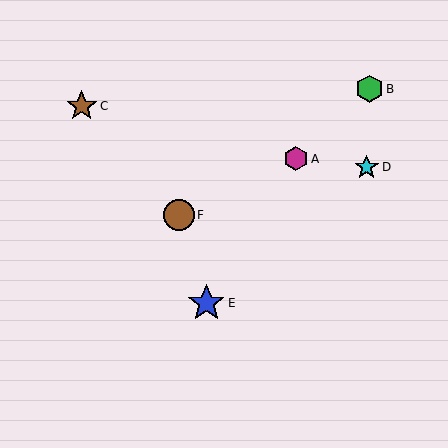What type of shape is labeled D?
Shape D is a cyan star.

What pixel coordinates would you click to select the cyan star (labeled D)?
Click at (367, 167) to select the cyan star D.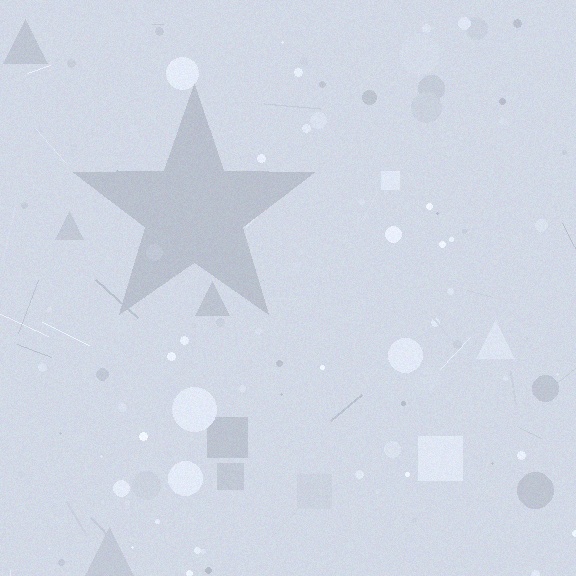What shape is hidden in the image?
A star is hidden in the image.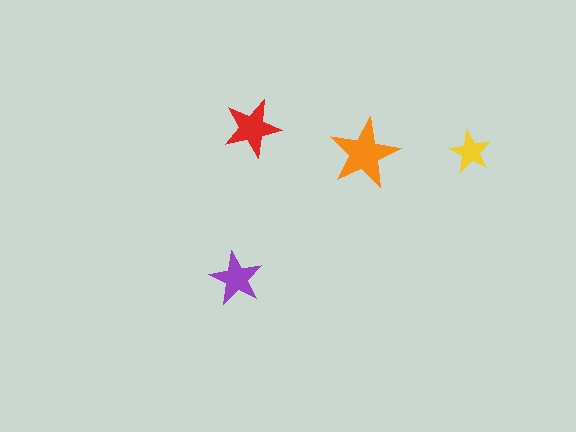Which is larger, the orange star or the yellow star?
The orange one.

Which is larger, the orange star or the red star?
The orange one.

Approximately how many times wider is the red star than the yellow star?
About 1.5 times wider.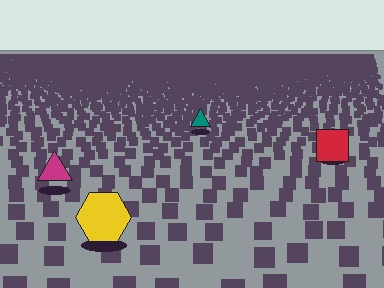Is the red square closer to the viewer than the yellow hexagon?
No. The yellow hexagon is closer — you can tell from the texture gradient: the ground texture is coarser near it.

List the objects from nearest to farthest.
From nearest to farthest: the yellow hexagon, the magenta triangle, the red square, the teal triangle.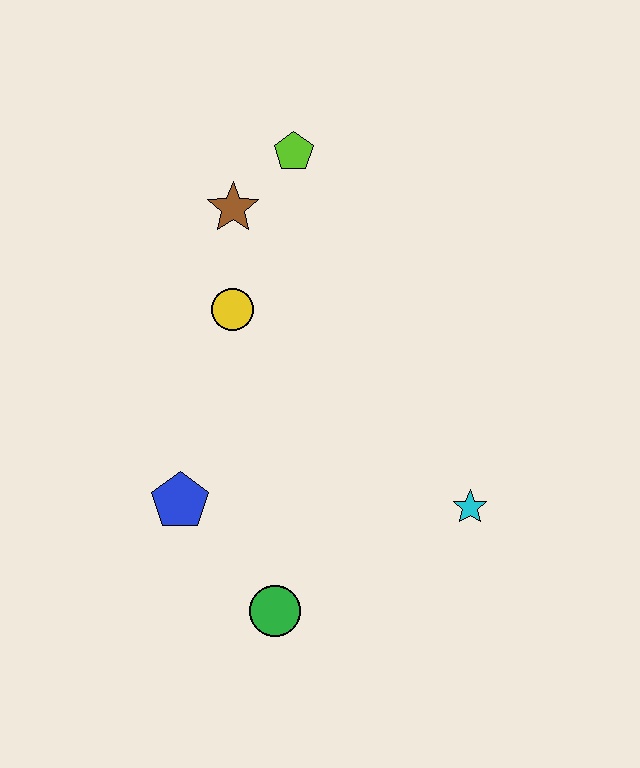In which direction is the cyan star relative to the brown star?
The cyan star is below the brown star.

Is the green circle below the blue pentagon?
Yes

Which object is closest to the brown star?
The lime pentagon is closest to the brown star.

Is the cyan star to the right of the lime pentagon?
Yes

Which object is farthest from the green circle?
The lime pentagon is farthest from the green circle.